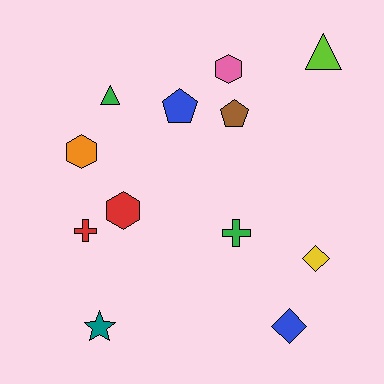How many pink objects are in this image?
There is 1 pink object.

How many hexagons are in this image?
There are 3 hexagons.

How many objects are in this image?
There are 12 objects.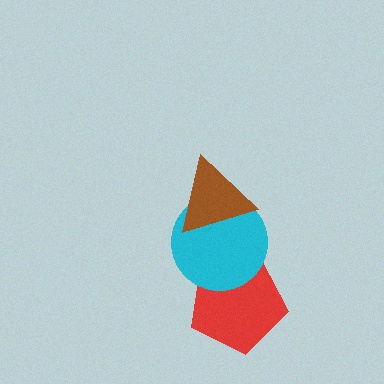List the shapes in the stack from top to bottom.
From top to bottom: the brown triangle, the cyan circle, the red pentagon.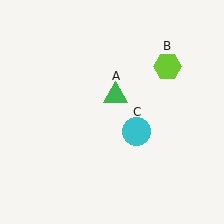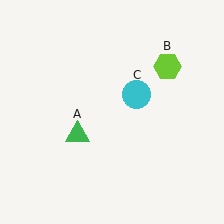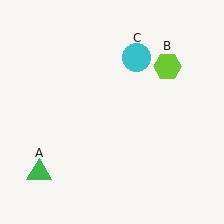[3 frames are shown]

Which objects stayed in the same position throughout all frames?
Lime hexagon (object B) remained stationary.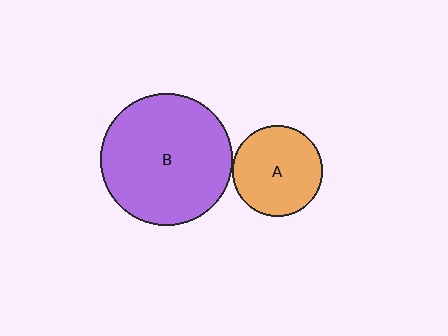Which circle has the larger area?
Circle B (purple).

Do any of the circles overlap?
No, none of the circles overlap.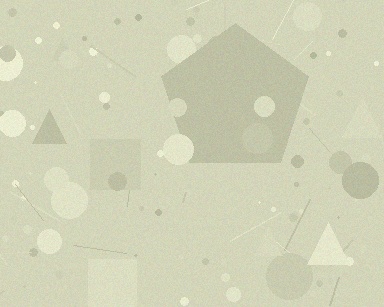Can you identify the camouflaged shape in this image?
The camouflaged shape is a pentagon.